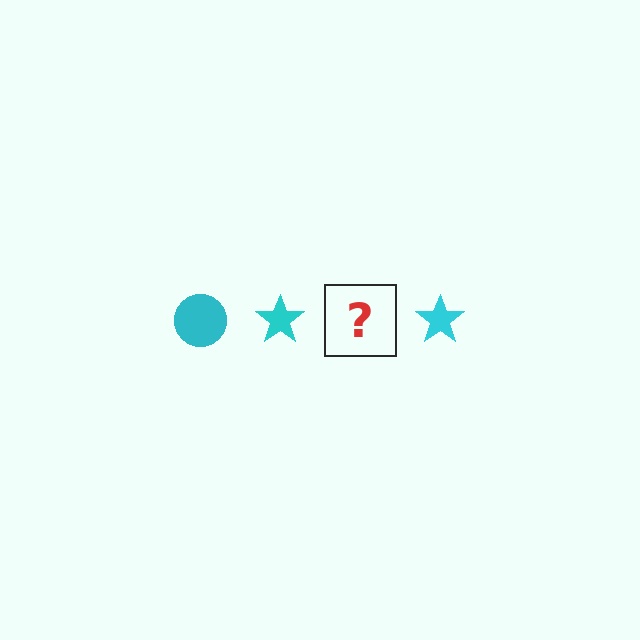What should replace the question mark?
The question mark should be replaced with a cyan circle.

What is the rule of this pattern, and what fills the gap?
The rule is that the pattern cycles through circle, star shapes in cyan. The gap should be filled with a cyan circle.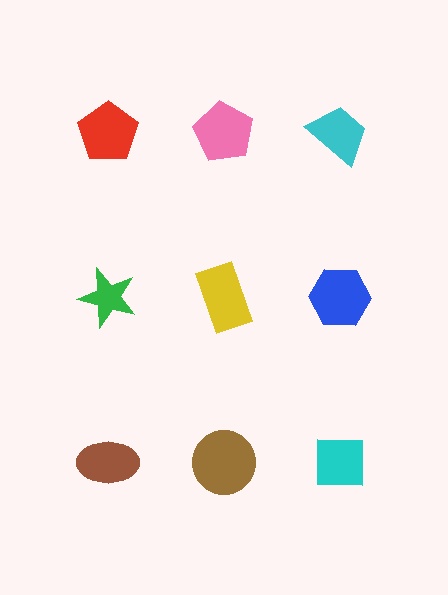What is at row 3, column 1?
A brown ellipse.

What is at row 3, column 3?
A cyan square.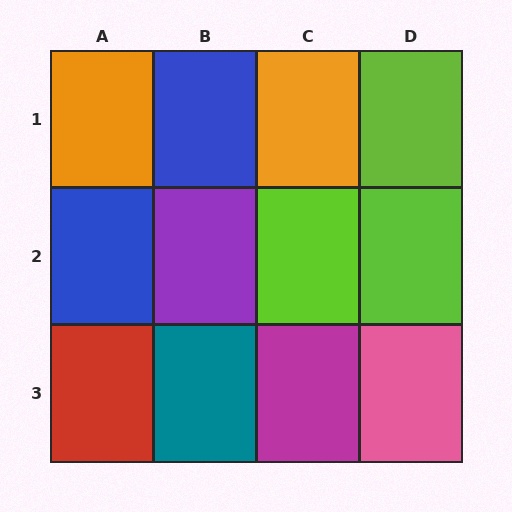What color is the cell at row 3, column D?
Pink.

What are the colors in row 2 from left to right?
Blue, purple, lime, lime.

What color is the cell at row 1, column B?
Blue.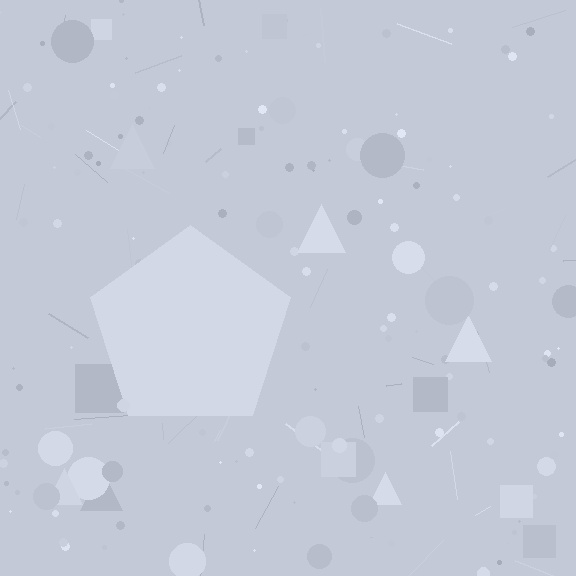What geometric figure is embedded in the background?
A pentagon is embedded in the background.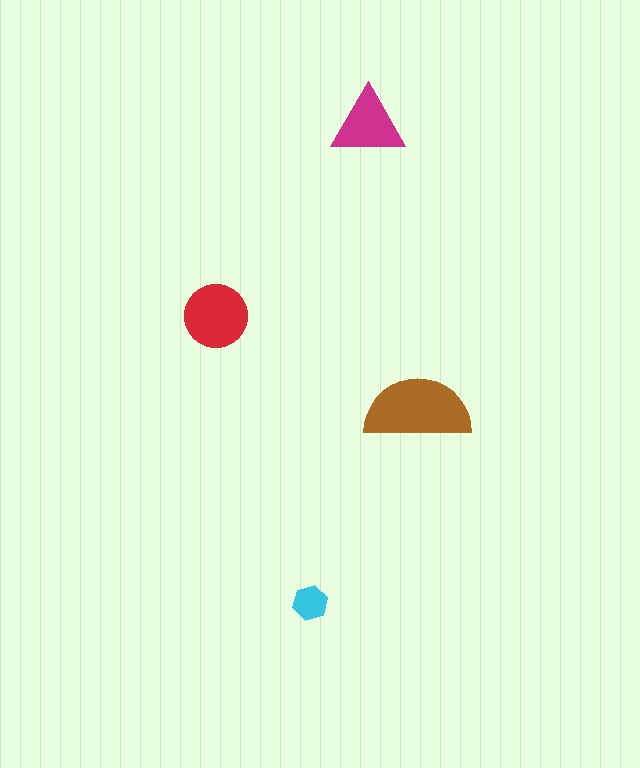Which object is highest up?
The magenta triangle is topmost.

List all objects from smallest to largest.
The cyan hexagon, the magenta triangle, the red circle, the brown semicircle.